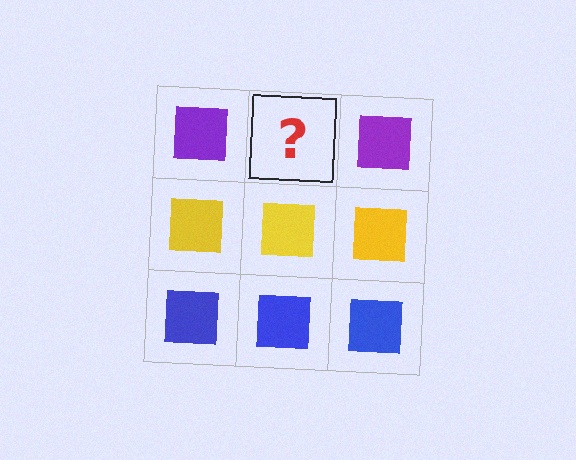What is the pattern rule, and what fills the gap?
The rule is that each row has a consistent color. The gap should be filled with a purple square.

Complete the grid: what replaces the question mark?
The question mark should be replaced with a purple square.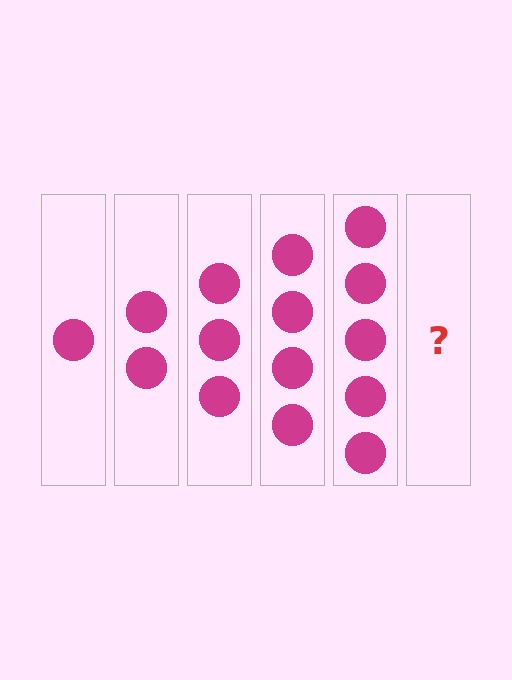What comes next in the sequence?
The next element should be 6 circles.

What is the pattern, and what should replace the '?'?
The pattern is that each step adds one more circle. The '?' should be 6 circles.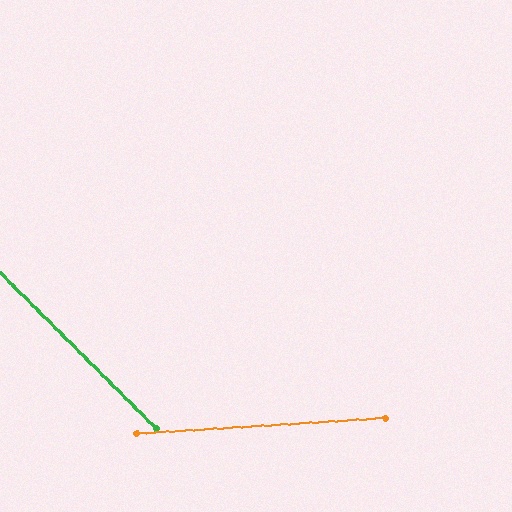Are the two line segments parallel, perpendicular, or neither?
Neither parallel nor perpendicular — they differ by about 48°.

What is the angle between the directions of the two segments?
Approximately 48 degrees.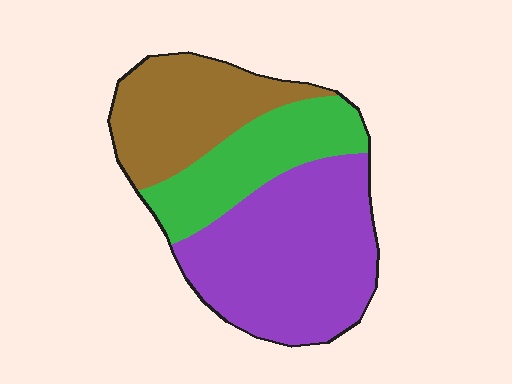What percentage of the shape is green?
Green covers roughly 25% of the shape.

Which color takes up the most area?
Purple, at roughly 50%.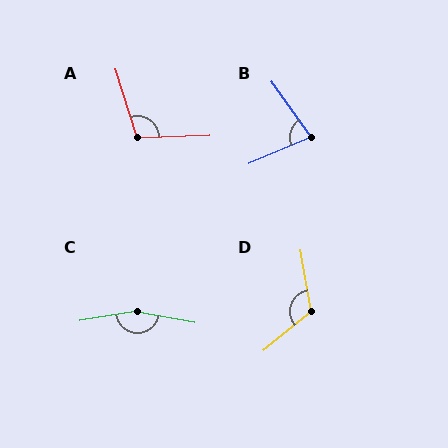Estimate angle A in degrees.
Approximately 105 degrees.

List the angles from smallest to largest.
B (77°), A (105°), D (120°), C (160°).